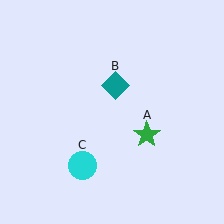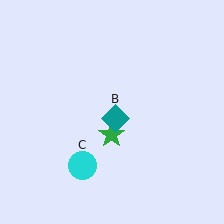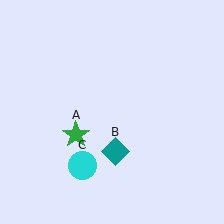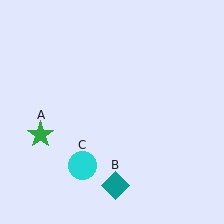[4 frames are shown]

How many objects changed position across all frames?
2 objects changed position: green star (object A), teal diamond (object B).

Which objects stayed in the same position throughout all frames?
Cyan circle (object C) remained stationary.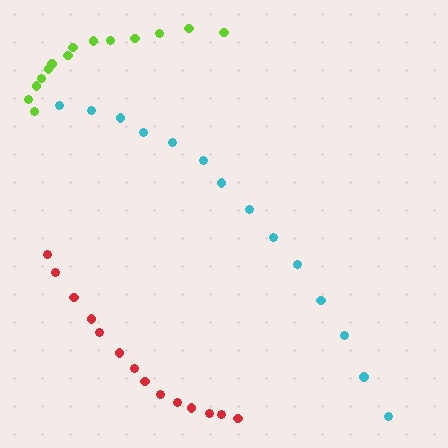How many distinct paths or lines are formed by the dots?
There are 3 distinct paths.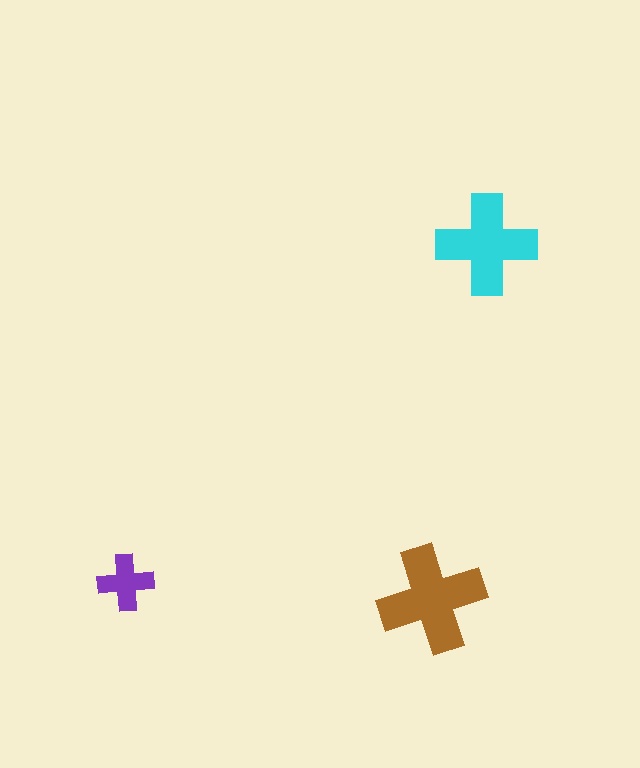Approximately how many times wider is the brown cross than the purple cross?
About 2 times wider.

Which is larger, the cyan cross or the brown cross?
The brown one.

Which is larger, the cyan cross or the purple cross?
The cyan one.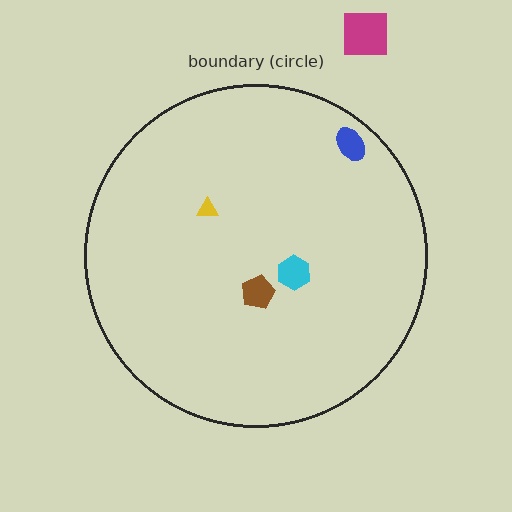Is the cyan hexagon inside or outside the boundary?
Inside.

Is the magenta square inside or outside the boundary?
Outside.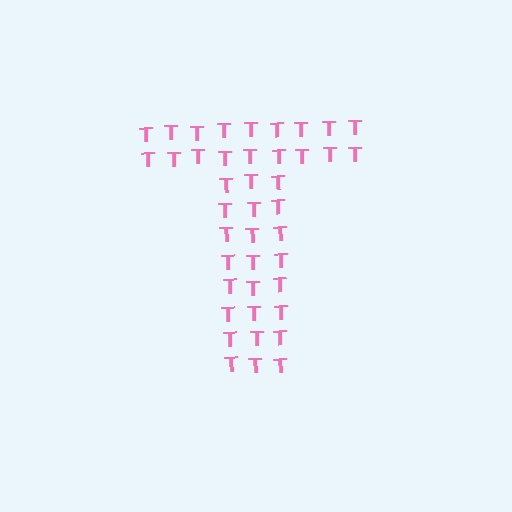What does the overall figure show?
The overall figure shows the letter T.